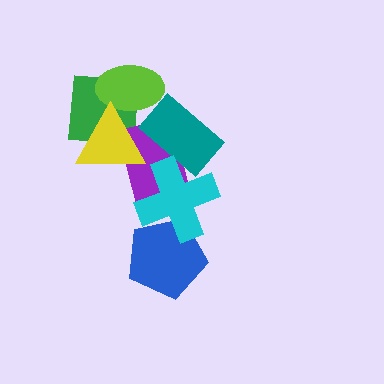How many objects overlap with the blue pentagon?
1 object overlaps with the blue pentagon.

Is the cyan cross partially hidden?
No, no other shape covers it.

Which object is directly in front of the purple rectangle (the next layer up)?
The teal rectangle is directly in front of the purple rectangle.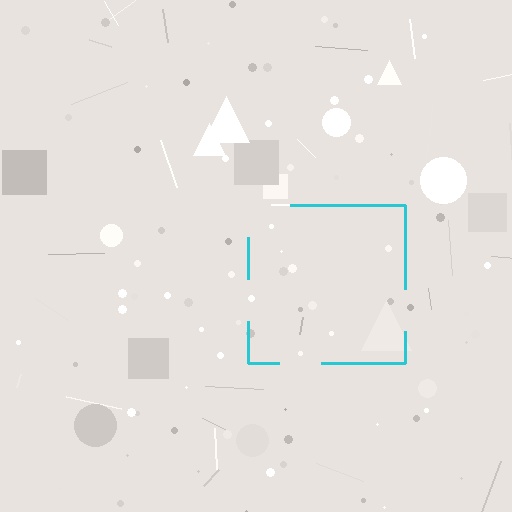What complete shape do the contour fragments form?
The contour fragments form a square.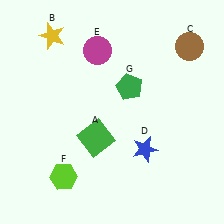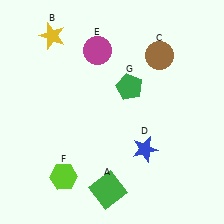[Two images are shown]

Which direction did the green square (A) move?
The green square (A) moved down.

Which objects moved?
The objects that moved are: the green square (A), the brown circle (C).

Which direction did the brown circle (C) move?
The brown circle (C) moved left.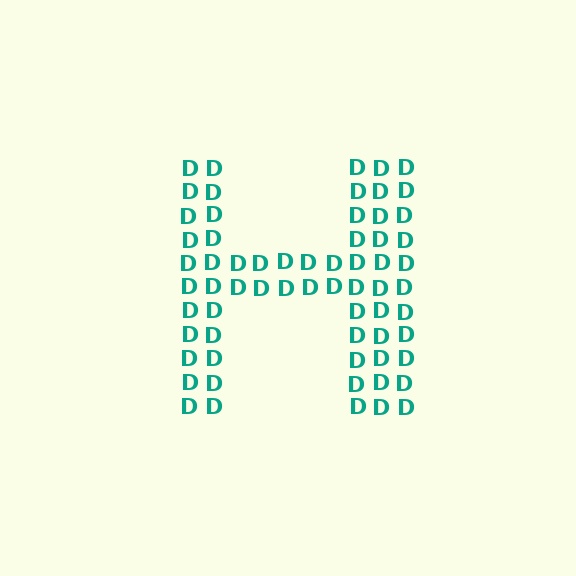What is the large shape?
The large shape is the letter H.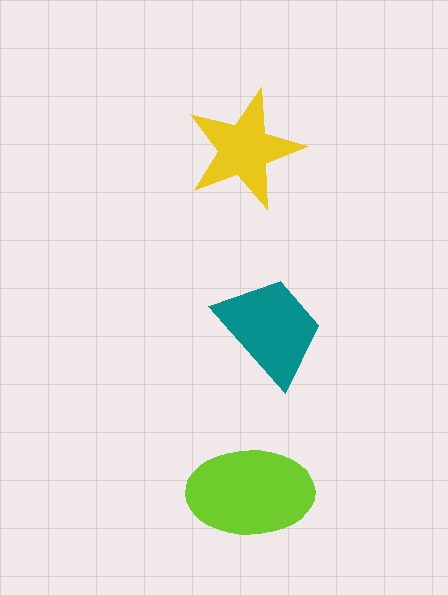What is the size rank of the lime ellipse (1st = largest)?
1st.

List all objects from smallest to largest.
The yellow star, the teal trapezoid, the lime ellipse.